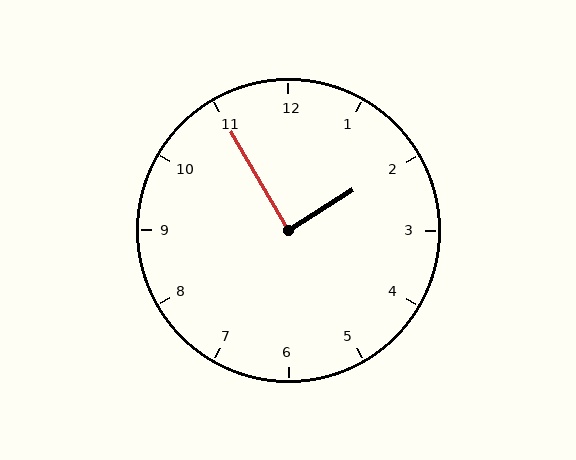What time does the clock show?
1:55.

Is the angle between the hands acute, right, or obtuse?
It is right.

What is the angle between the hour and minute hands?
Approximately 88 degrees.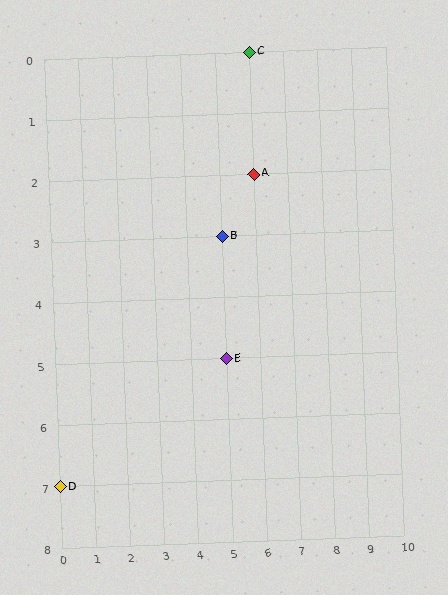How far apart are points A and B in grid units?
Points A and B are 1 column and 1 row apart (about 1.4 grid units diagonally).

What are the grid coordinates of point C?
Point C is at grid coordinates (6, 0).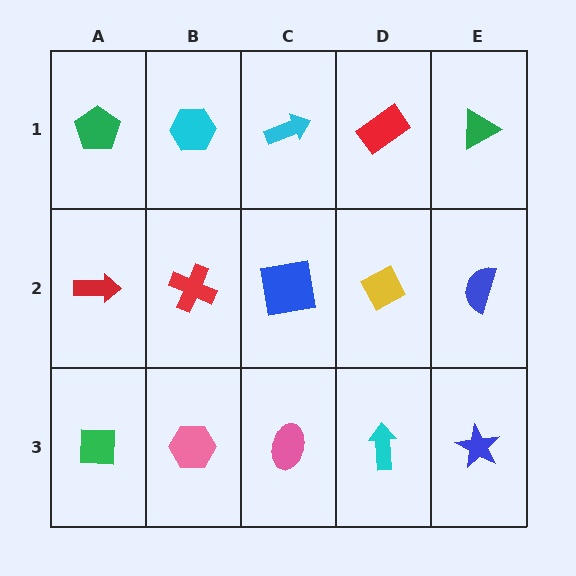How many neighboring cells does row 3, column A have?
2.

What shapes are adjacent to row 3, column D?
A yellow diamond (row 2, column D), a pink ellipse (row 3, column C), a blue star (row 3, column E).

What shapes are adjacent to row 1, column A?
A red arrow (row 2, column A), a cyan hexagon (row 1, column B).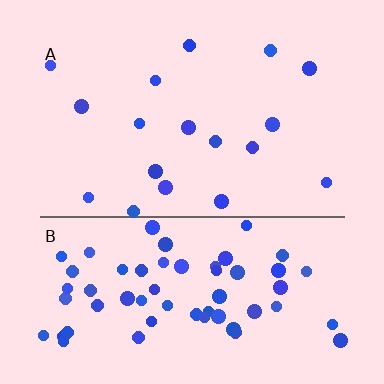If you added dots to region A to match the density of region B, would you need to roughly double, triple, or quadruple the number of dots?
Approximately quadruple.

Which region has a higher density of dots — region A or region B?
B (the bottom).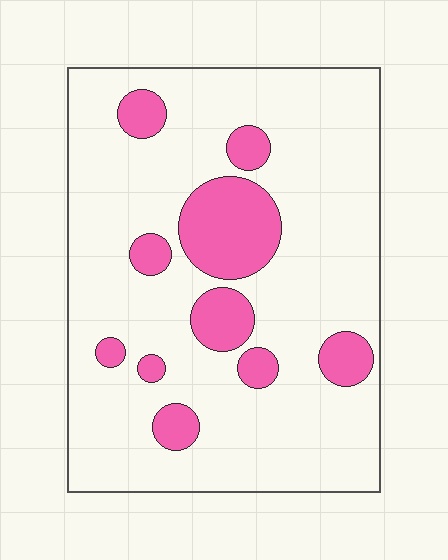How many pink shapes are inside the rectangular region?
10.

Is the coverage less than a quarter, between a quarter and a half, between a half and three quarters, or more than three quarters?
Less than a quarter.